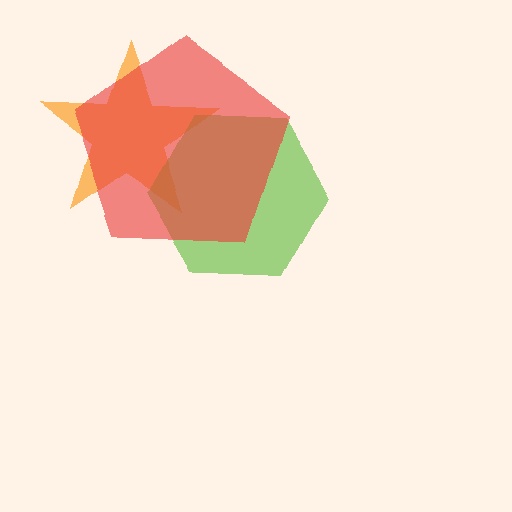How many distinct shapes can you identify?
There are 3 distinct shapes: an orange star, a lime hexagon, a red pentagon.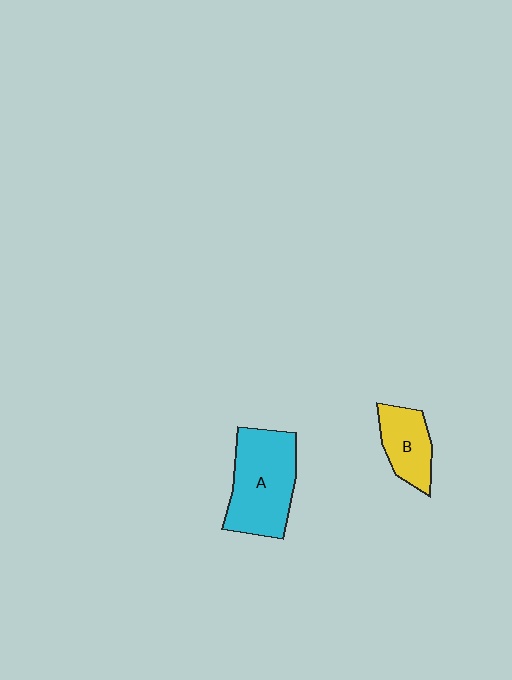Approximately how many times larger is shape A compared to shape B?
Approximately 1.8 times.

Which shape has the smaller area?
Shape B (yellow).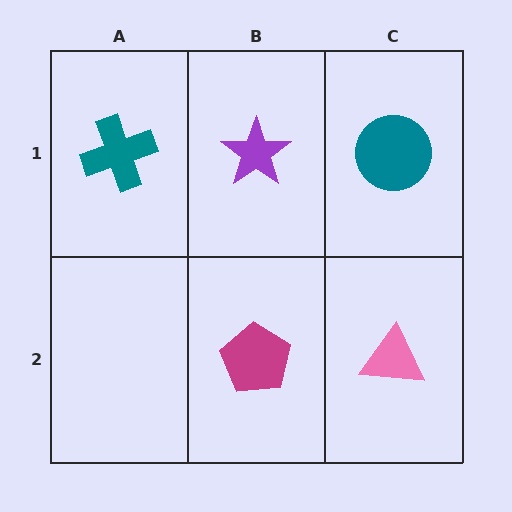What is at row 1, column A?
A teal cross.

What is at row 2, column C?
A pink triangle.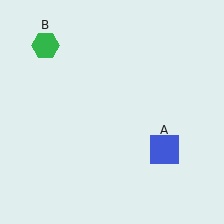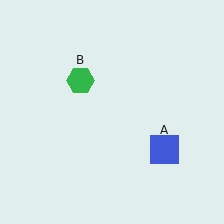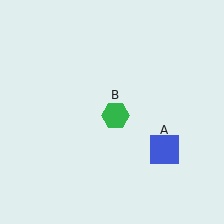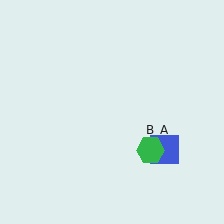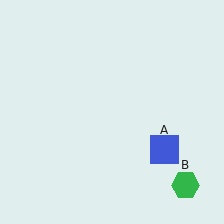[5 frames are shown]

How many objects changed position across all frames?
1 object changed position: green hexagon (object B).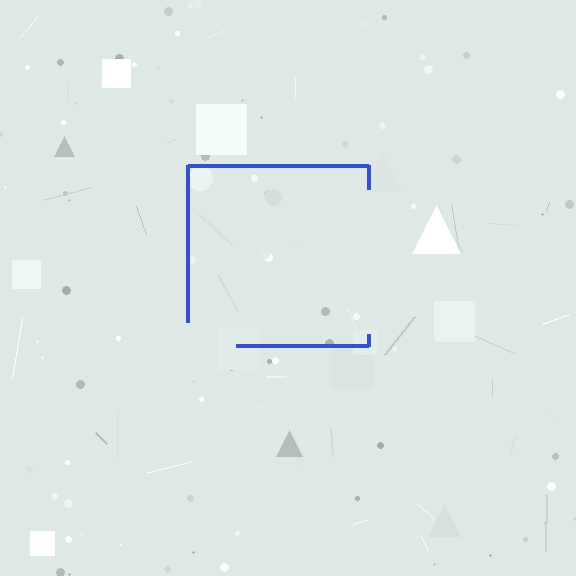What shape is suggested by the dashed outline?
The dashed outline suggests a square.